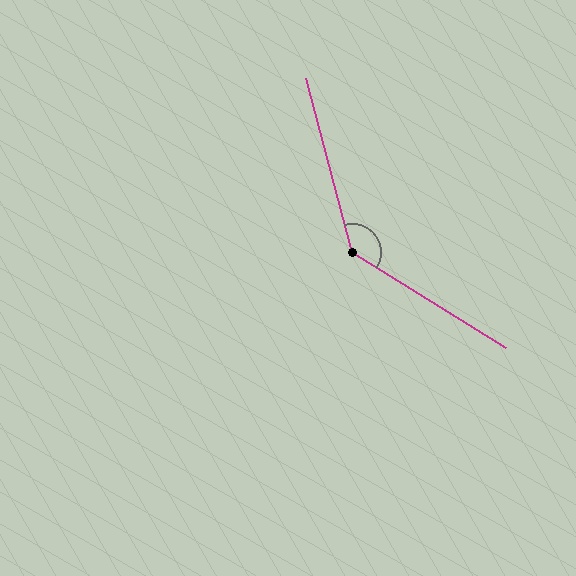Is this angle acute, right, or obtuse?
It is obtuse.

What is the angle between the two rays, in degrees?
Approximately 137 degrees.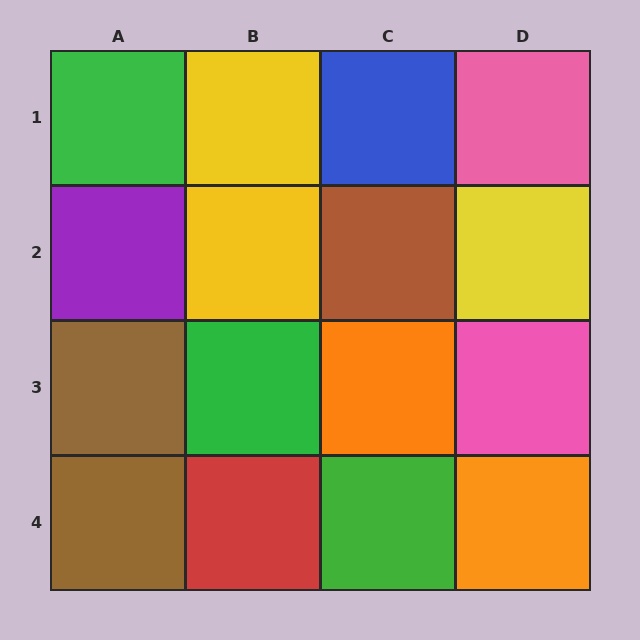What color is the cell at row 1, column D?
Pink.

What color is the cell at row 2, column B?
Yellow.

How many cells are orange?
2 cells are orange.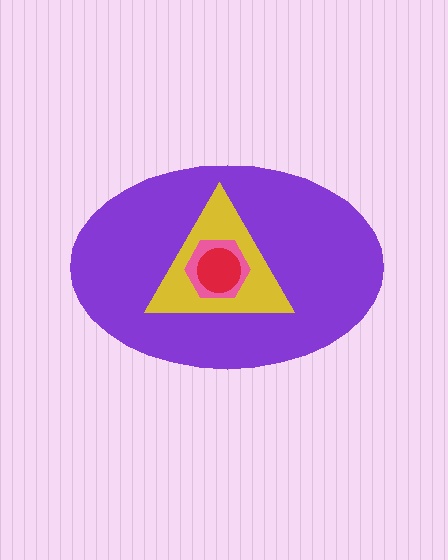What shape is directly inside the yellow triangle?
The pink hexagon.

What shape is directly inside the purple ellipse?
The yellow triangle.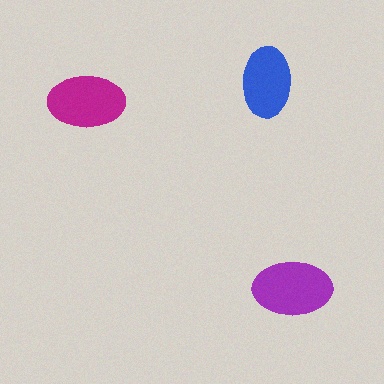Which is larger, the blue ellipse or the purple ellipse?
The purple one.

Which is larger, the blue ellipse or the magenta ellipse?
The magenta one.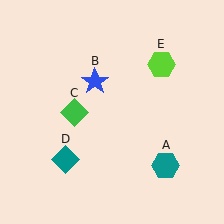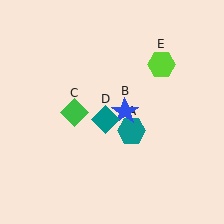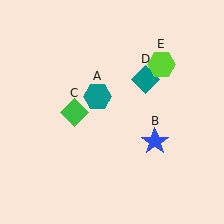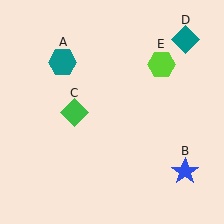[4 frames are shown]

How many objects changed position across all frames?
3 objects changed position: teal hexagon (object A), blue star (object B), teal diamond (object D).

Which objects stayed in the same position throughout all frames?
Green diamond (object C) and lime hexagon (object E) remained stationary.